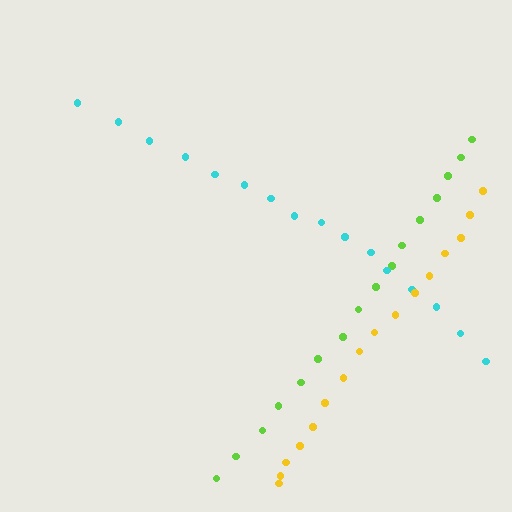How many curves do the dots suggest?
There are 3 distinct paths.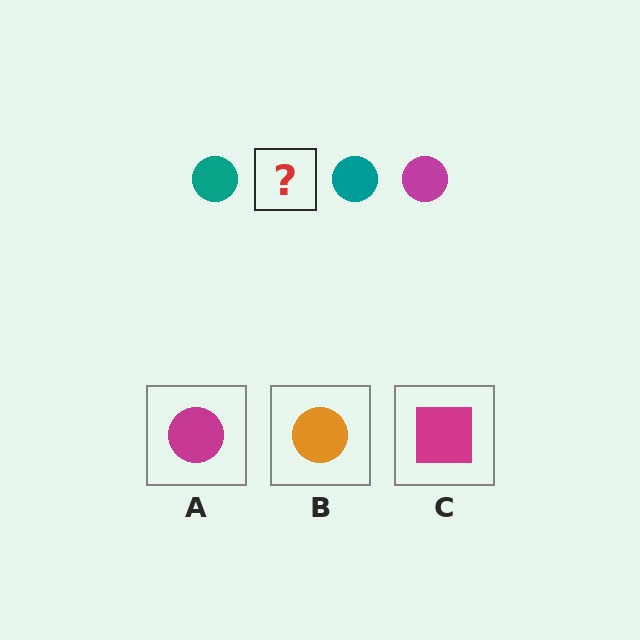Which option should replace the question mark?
Option A.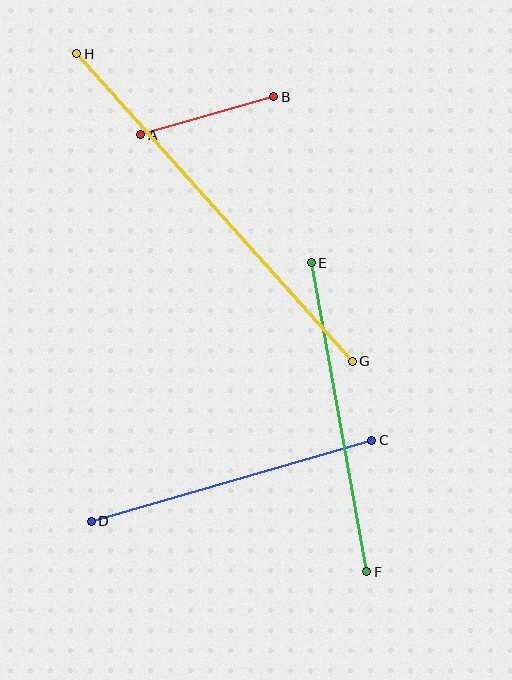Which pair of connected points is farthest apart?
Points G and H are farthest apart.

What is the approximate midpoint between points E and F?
The midpoint is at approximately (339, 417) pixels.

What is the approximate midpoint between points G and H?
The midpoint is at approximately (215, 208) pixels.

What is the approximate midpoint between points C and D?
The midpoint is at approximately (232, 481) pixels.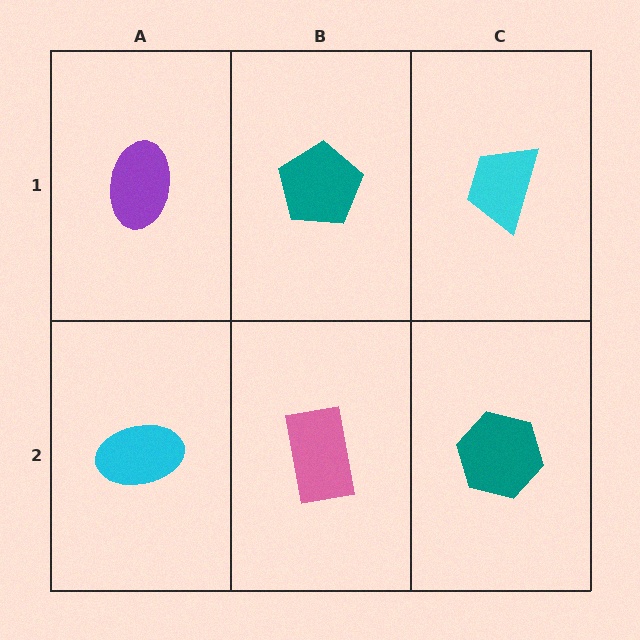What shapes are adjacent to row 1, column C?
A teal hexagon (row 2, column C), a teal pentagon (row 1, column B).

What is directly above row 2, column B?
A teal pentagon.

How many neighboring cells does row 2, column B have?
3.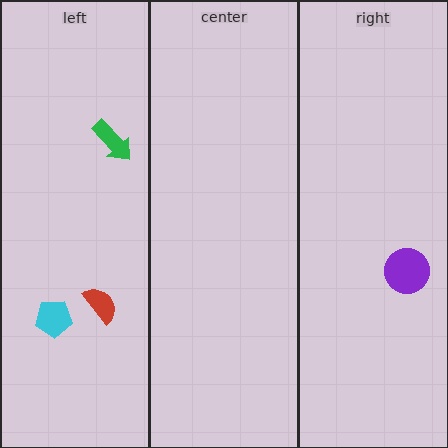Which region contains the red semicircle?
The left region.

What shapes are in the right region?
The purple circle.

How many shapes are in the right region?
1.